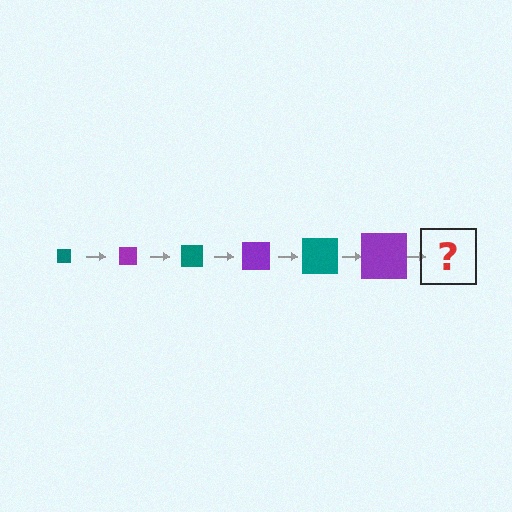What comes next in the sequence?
The next element should be a teal square, larger than the previous one.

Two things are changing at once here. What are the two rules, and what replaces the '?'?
The two rules are that the square grows larger each step and the color cycles through teal and purple. The '?' should be a teal square, larger than the previous one.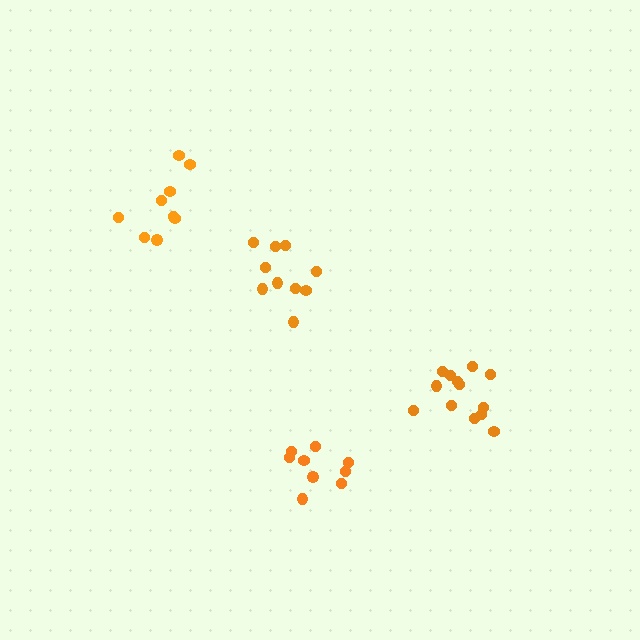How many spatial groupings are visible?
There are 4 spatial groupings.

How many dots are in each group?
Group 1: 10 dots, Group 2: 9 dots, Group 3: 13 dots, Group 4: 9 dots (41 total).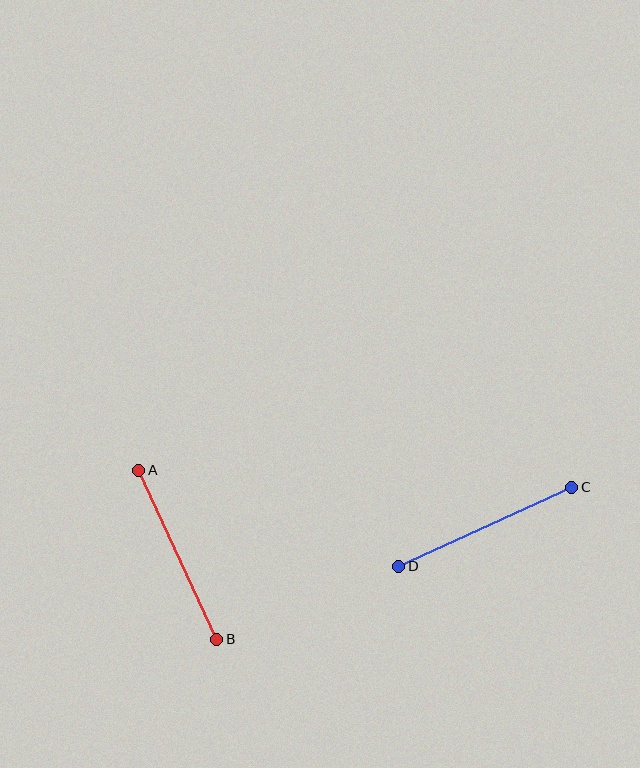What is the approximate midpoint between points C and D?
The midpoint is at approximately (485, 527) pixels.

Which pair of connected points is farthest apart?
Points C and D are farthest apart.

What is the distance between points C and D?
The distance is approximately 190 pixels.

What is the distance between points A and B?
The distance is approximately 186 pixels.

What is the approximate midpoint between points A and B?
The midpoint is at approximately (178, 555) pixels.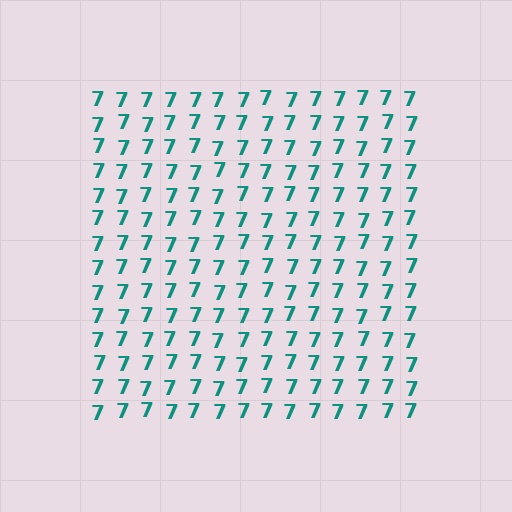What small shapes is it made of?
It is made of small digit 7's.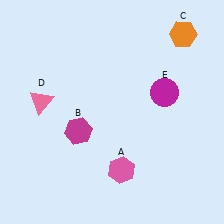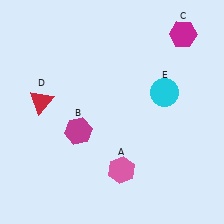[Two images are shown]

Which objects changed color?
C changed from orange to magenta. D changed from pink to red. E changed from magenta to cyan.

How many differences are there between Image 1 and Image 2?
There are 3 differences between the two images.